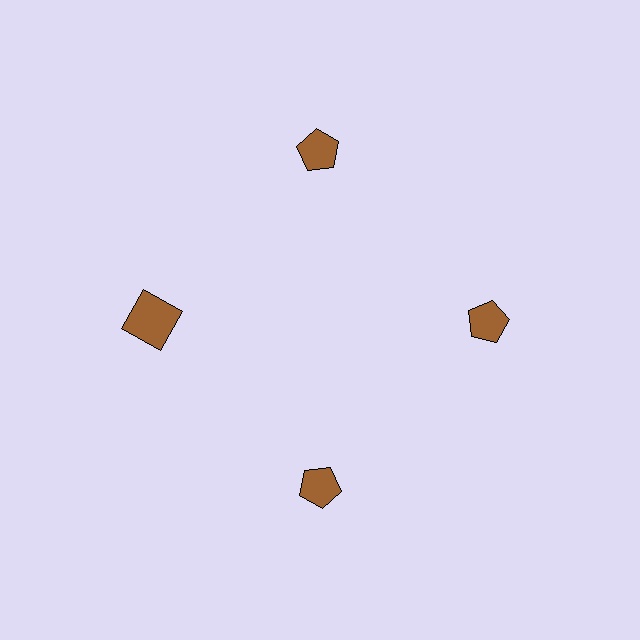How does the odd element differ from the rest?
It has a different shape: square instead of pentagon.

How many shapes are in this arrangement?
There are 4 shapes arranged in a ring pattern.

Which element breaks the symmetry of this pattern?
The brown square at roughly the 9 o'clock position breaks the symmetry. All other shapes are brown pentagons.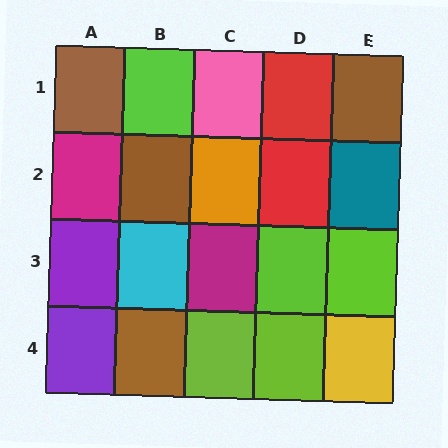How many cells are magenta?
2 cells are magenta.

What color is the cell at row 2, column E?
Teal.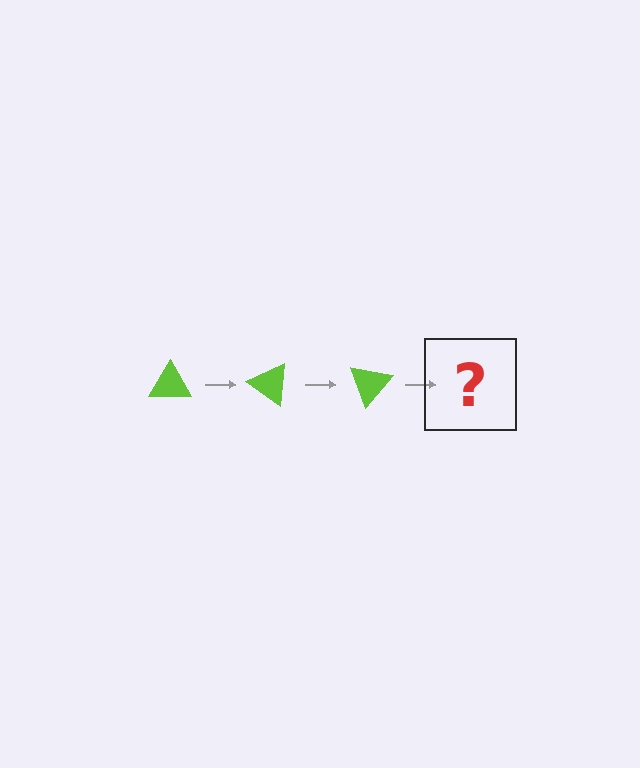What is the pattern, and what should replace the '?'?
The pattern is that the triangle rotates 35 degrees each step. The '?' should be a lime triangle rotated 105 degrees.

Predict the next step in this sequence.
The next step is a lime triangle rotated 105 degrees.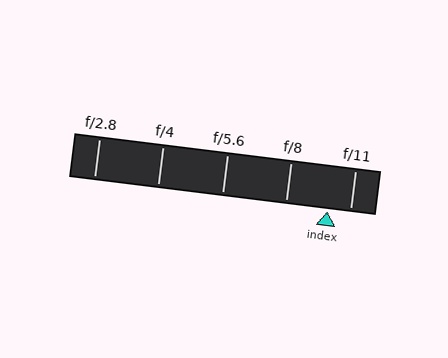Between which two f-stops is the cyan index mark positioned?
The index mark is between f/8 and f/11.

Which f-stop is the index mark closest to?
The index mark is closest to f/11.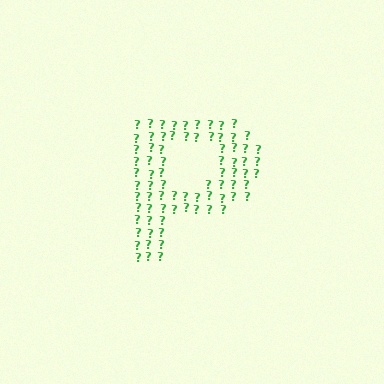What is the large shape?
The large shape is the letter P.